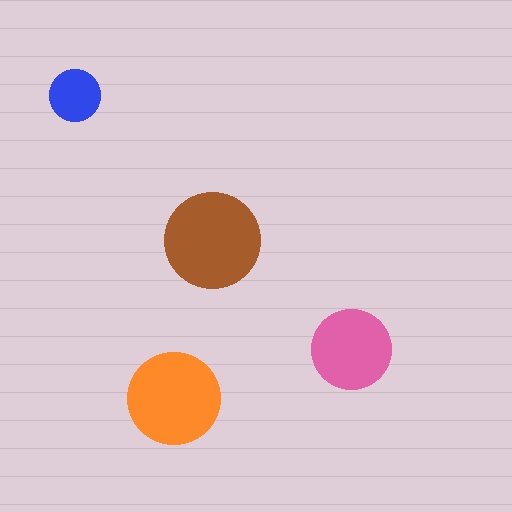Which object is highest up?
The blue circle is topmost.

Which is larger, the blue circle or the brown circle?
The brown one.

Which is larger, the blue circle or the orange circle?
The orange one.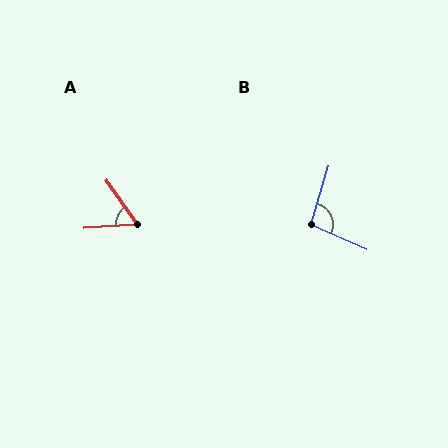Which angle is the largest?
B, at approximately 97 degrees.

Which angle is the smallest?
A, at approximately 58 degrees.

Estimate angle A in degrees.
Approximately 58 degrees.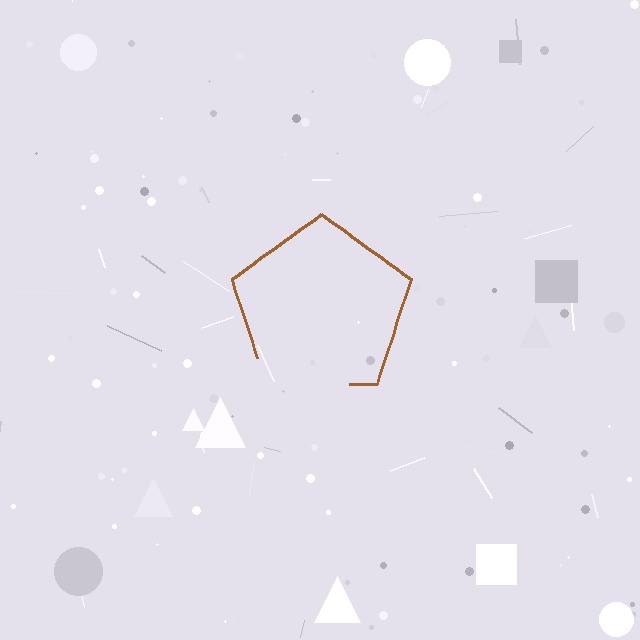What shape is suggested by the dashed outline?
The dashed outline suggests a pentagon.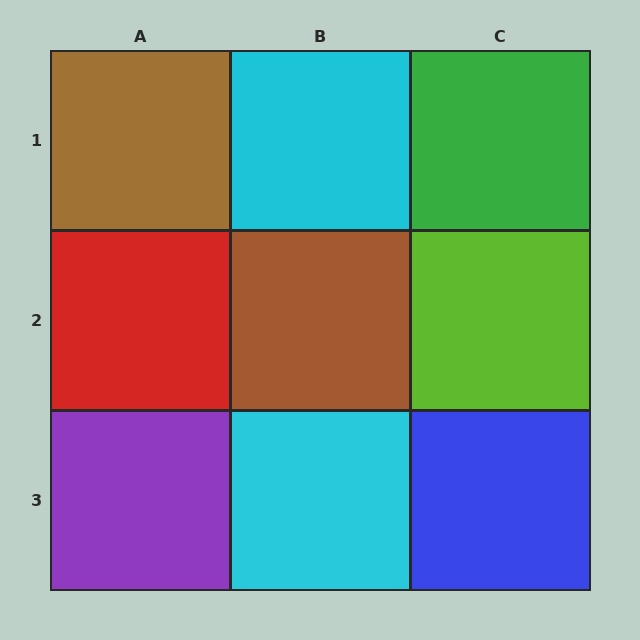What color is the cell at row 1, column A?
Brown.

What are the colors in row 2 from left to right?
Red, brown, lime.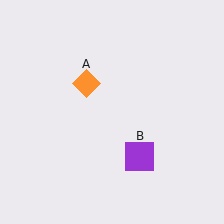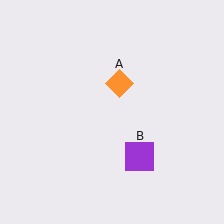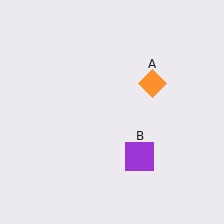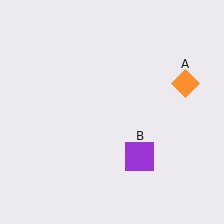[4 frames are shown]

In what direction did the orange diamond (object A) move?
The orange diamond (object A) moved right.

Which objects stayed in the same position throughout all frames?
Purple square (object B) remained stationary.